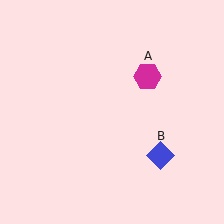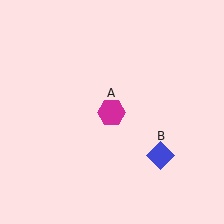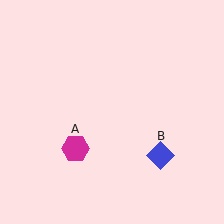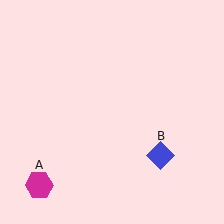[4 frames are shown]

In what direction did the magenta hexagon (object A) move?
The magenta hexagon (object A) moved down and to the left.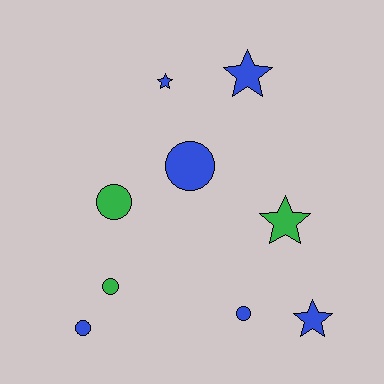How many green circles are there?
There are 2 green circles.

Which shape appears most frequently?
Circle, with 5 objects.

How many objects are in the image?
There are 9 objects.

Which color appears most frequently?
Blue, with 6 objects.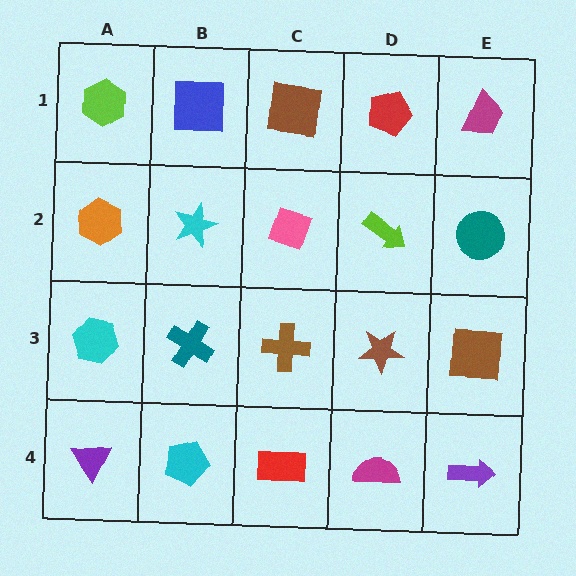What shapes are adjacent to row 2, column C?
A brown square (row 1, column C), a brown cross (row 3, column C), a cyan star (row 2, column B), a lime arrow (row 2, column D).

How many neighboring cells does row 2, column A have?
3.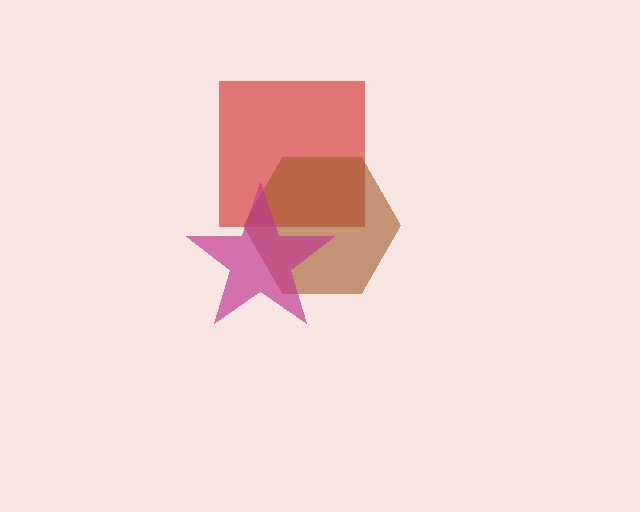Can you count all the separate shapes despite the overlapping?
Yes, there are 3 separate shapes.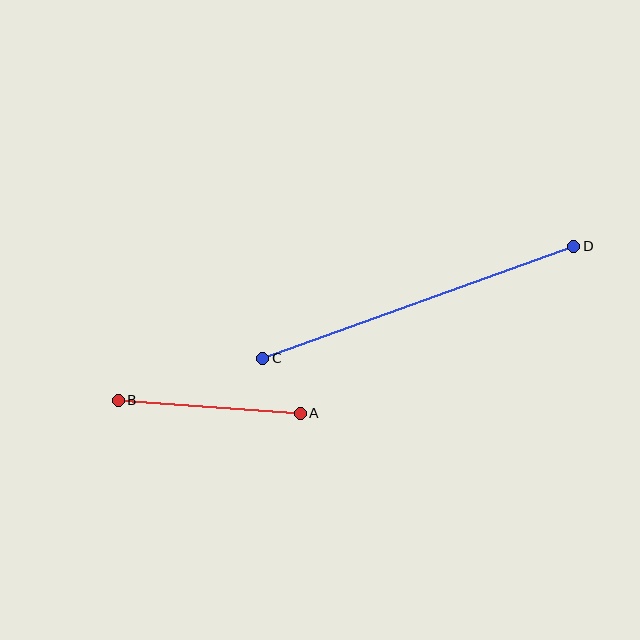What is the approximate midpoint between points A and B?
The midpoint is at approximately (209, 407) pixels.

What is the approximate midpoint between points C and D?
The midpoint is at approximately (418, 302) pixels.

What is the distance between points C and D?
The distance is approximately 331 pixels.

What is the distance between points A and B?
The distance is approximately 182 pixels.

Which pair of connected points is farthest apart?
Points C and D are farthest apart.